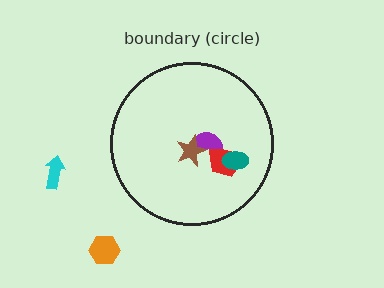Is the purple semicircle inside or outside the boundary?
Inside.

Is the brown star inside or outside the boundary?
Inside.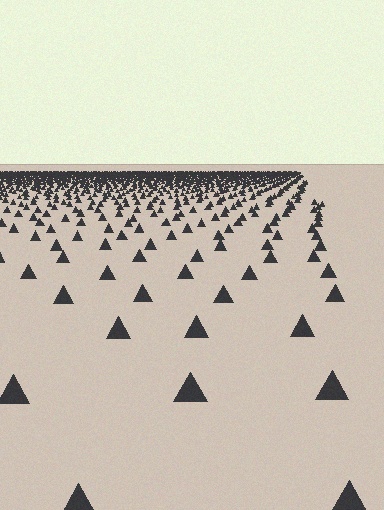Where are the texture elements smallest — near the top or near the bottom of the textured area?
Near the top.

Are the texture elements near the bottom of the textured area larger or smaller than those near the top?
Larger. Near the bottom, elements are closer to the viewer and appear at a bigger on-screen size.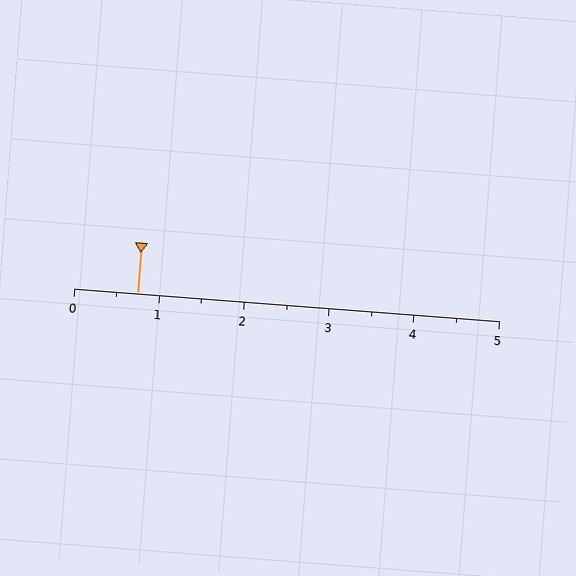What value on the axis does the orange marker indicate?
The marker indicates approximately 0.8.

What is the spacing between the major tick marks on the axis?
The major ticks are spaced 1 apart.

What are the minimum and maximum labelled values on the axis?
The axis runs from 0 to 5.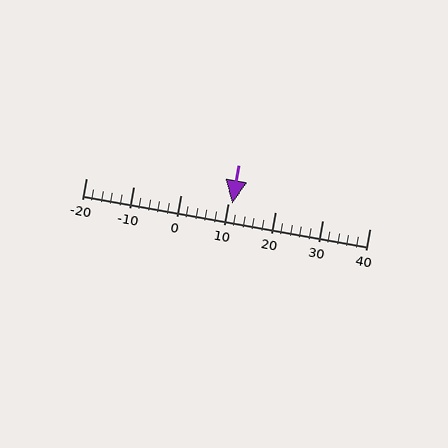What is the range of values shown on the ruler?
The ruler shows values from -20 to 40.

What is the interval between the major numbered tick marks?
The major tick marks are spaced 10 units apart.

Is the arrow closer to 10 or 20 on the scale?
The arrow is closer to 10.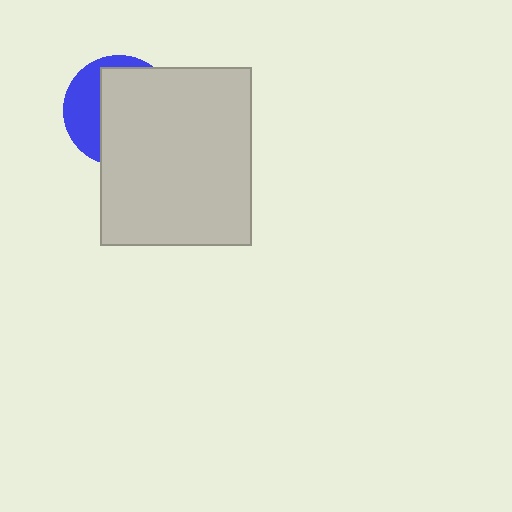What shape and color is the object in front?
The object in front is a light gray rectangle.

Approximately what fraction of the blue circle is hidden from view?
Roughly 67% of the blue circle is hidden behind the light gray rectangle.